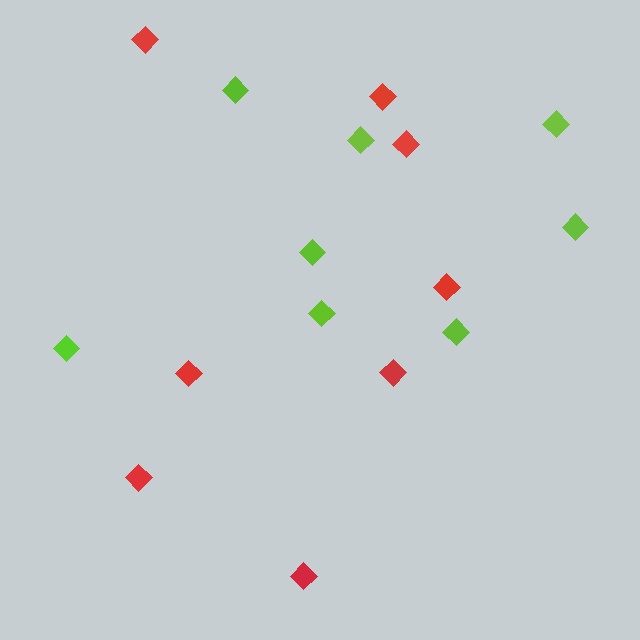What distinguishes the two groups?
There are 2 groups: one group of lime diamonds (8) and one group of red diamonds (8).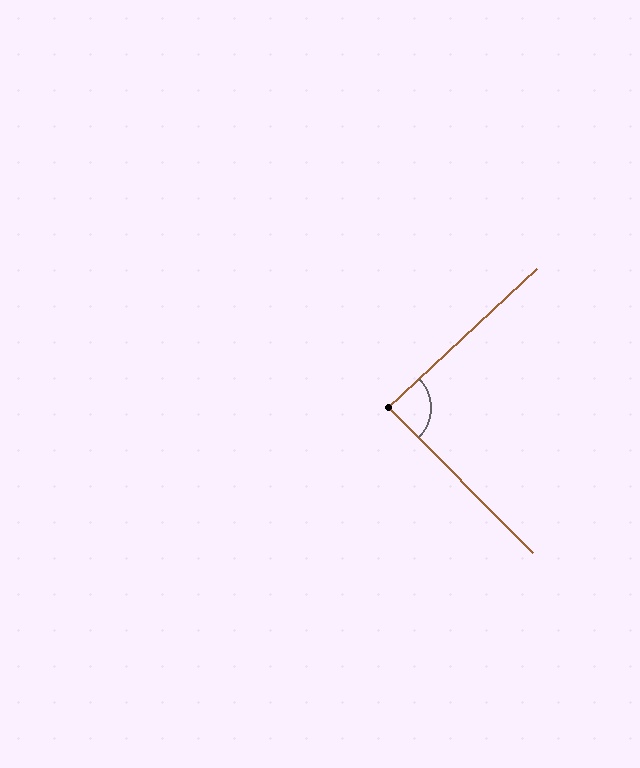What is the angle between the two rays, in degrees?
Approximately 88 degrees.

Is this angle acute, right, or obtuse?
It is approximately a right angle.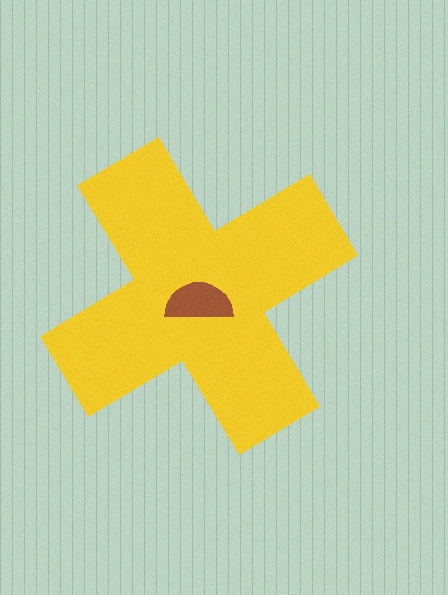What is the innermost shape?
The brown semicircle.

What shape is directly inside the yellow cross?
The brown semicircle.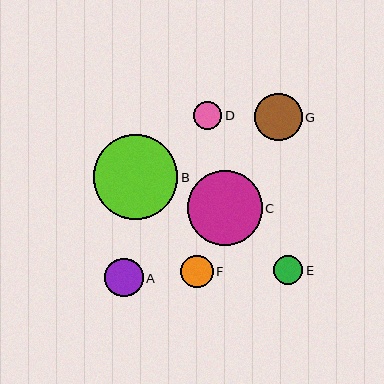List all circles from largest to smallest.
From largest to smallest: B, C, G, A, F, E, D.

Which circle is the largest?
Circle B is the largest with a size of approximately 85 pixels.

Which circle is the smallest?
Circle D is the smallest with a size of approximately 28 pixels.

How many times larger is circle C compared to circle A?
Circle C is approximately 1.9 times the size of circle A.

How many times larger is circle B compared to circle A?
Circle B is approximately 2.2 times the size of circle A.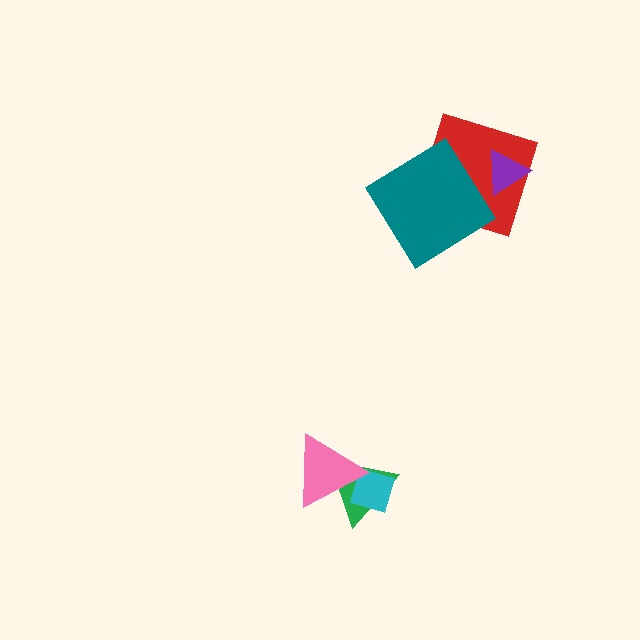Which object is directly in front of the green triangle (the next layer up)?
The cyan diamond is directly in front of the green triangle.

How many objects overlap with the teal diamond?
1 object overlaps with the teal diamond.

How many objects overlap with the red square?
2 objects overlap with the red square.